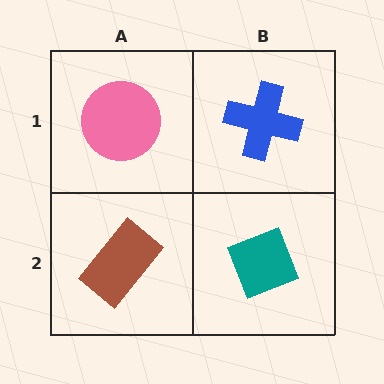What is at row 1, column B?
A blue cross.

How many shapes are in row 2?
2 shapes.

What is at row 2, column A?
A brown rectangle.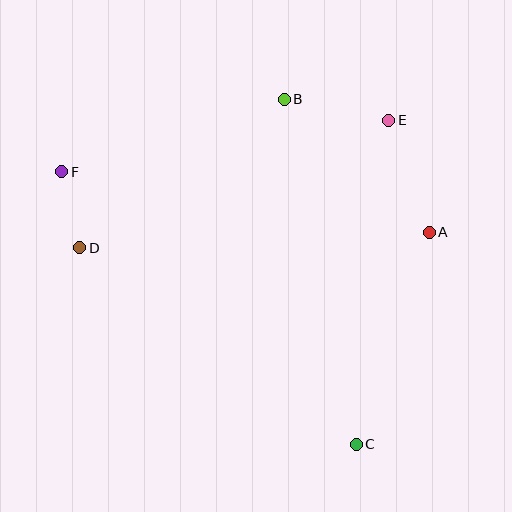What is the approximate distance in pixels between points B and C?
The distance between B and C is approximately 353 pixels.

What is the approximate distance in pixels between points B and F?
The distance between B and F is approximately 234 pixels.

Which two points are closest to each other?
Points D and F are closest to each other.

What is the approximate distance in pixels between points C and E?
The distance between C and E is approximately 326 pixels.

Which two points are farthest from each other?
Points C and F are farthest from each other.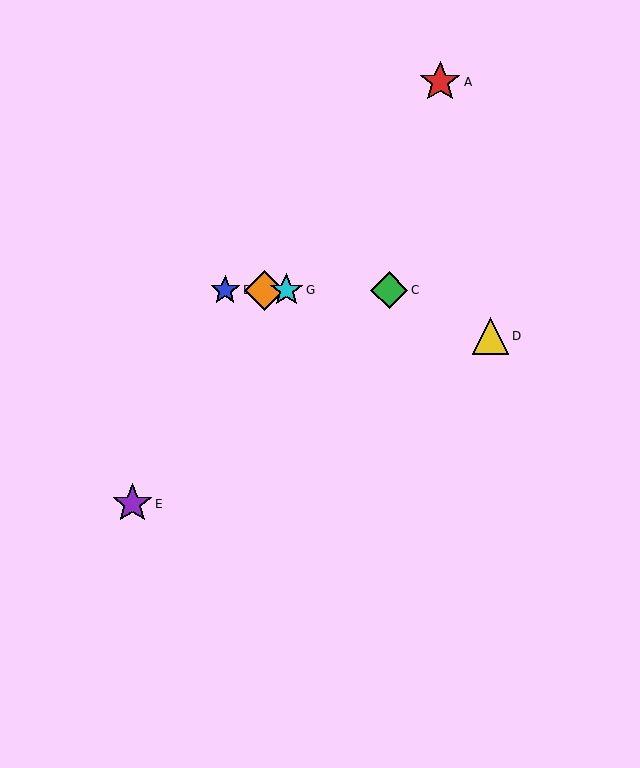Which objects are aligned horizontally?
Objects B, C, F, G are aligned horizontally.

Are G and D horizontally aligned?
No, G is at y≈290 and D is at y≈336.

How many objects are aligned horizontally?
4 objects (B, C, F, G) are aligned horizontally.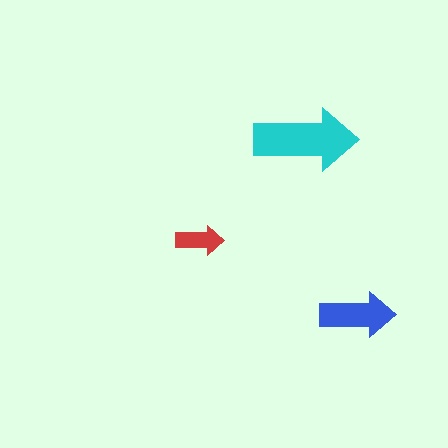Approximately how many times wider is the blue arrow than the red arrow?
About 1.5 times wider.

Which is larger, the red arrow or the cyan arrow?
The cyan one.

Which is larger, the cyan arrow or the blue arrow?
The cyan one.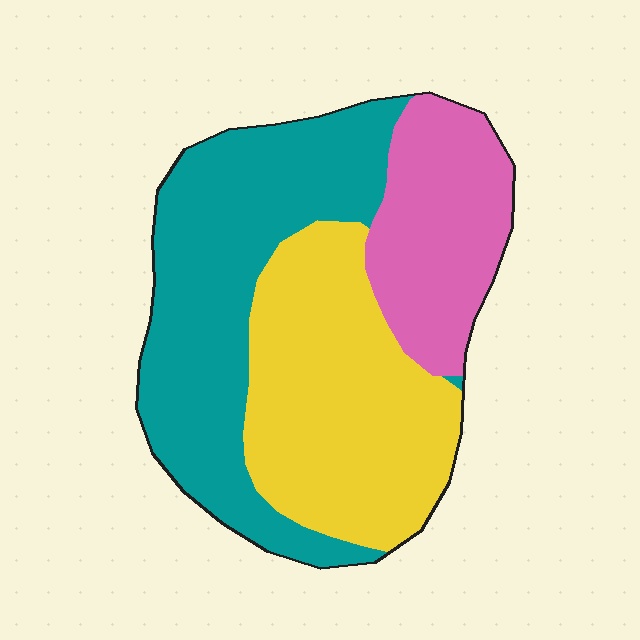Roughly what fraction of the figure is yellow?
Yellow covers 37% of the figure.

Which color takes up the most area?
Teal, at roughly 40%.